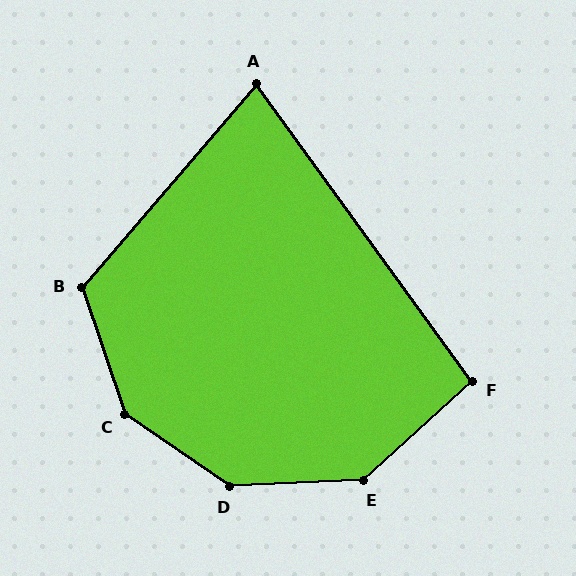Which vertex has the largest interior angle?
C, at approximately 143 degrees.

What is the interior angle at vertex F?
Approximately 96 degrees (obtuse).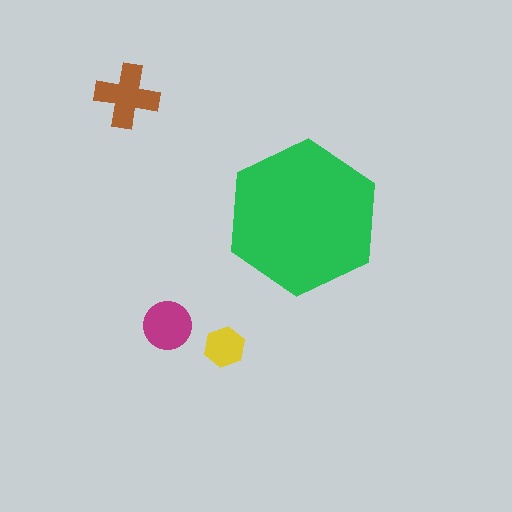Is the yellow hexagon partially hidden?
No, the yellow hexagon is fully visible.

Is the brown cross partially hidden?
No, the brown cross is fully visible.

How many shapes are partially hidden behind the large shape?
0 shapes are partially hidden.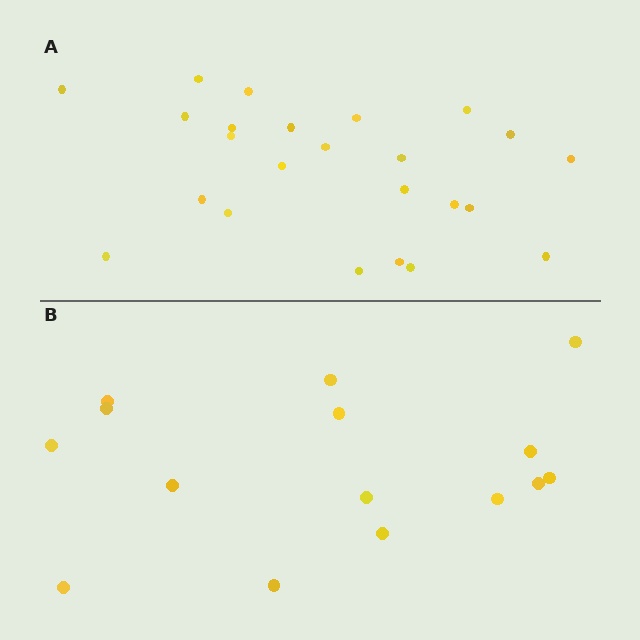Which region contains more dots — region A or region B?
Region A (the top region) has more dots.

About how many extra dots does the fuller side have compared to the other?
Region A has roughly 8 or so more dots than region B.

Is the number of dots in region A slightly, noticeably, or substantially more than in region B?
Region A has substantially more. The ratio is roughly 1.6 to 1.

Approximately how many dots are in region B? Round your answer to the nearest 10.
About 20 dots. (The exact count is 15, which rounds to 20.)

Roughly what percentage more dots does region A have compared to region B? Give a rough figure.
About 60% more.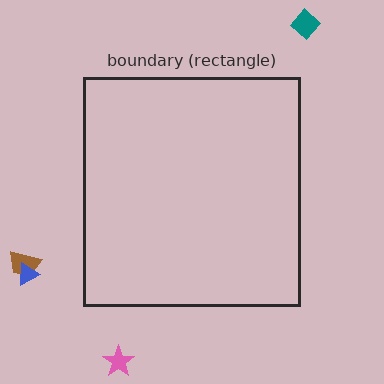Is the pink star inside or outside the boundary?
Outside.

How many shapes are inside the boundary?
0 inside, 4 outside.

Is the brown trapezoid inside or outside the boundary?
Outside.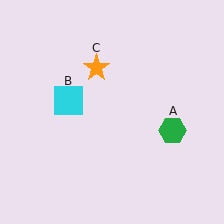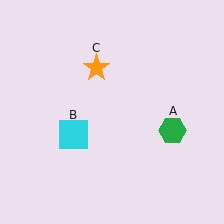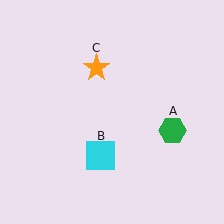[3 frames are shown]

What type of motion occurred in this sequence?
The cyan square (object B) rotated counterclockwise around the center of the scene.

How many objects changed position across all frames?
1 object changed position: cyan square (object B).